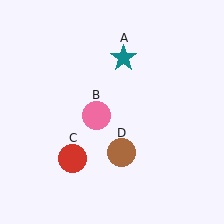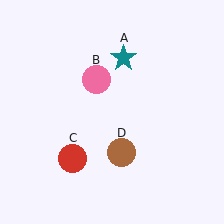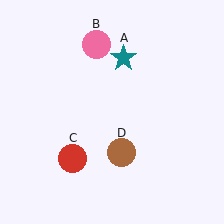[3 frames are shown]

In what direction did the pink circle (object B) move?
The pink circle (object B) moved up.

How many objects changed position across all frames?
1 object changed position: pink circle (object B).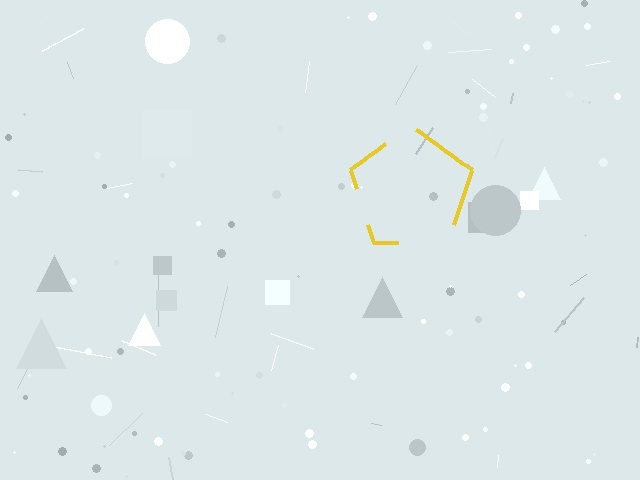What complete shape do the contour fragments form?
The contour fragments form a pentagon.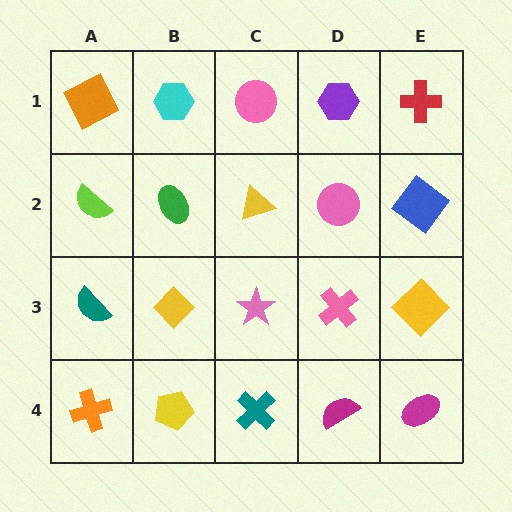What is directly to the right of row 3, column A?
A yellow diamond.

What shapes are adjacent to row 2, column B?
A cyan hexagon (row 1, column B), a yellow diamond (row 3, column B), a lime semicircle (row 2, column A), a yellow triangle (row 2, column C).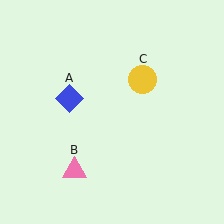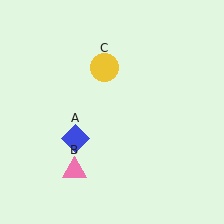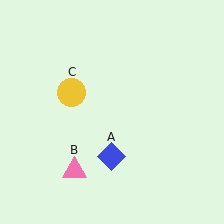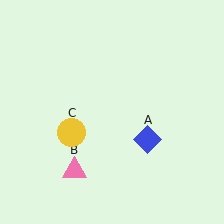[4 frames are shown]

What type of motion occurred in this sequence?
The blue diamond (object A), yellow circle (object C) rotated counterclockwise around the center of the scene.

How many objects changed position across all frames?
2 objects changed position: blue diamond (object A), yellow circle (object C).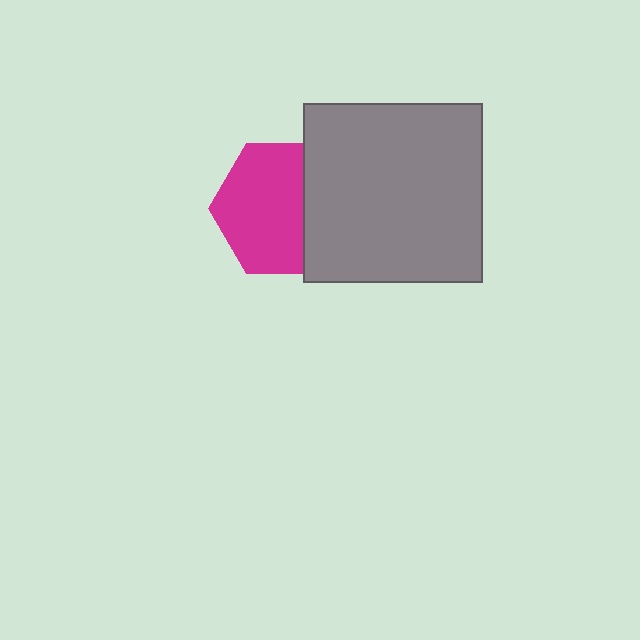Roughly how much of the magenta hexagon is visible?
Most of it is visible (roughly 67%).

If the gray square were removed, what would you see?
You would see the complete magenta hexagon.